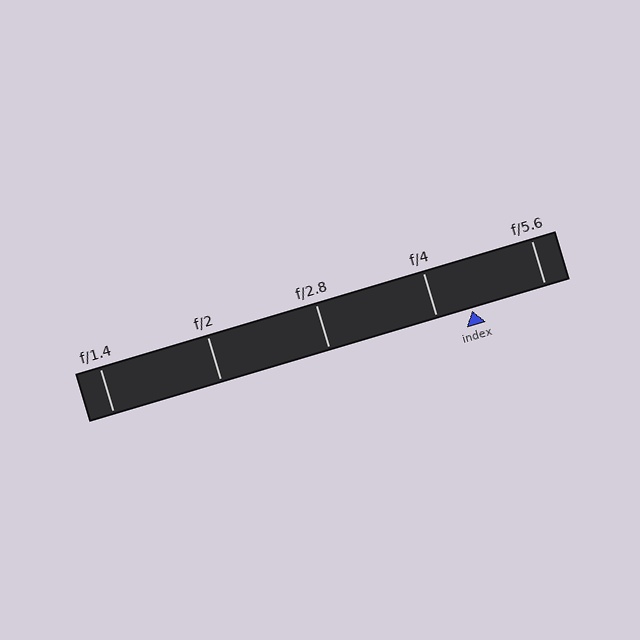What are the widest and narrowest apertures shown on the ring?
The widest aperture shown is f/1.4 and the narrowest is f/5.6.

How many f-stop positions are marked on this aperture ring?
There are 5 f-stop positions marked.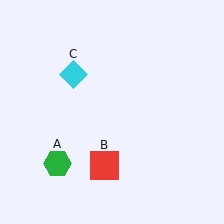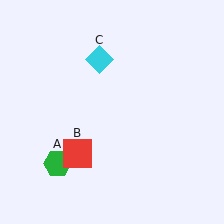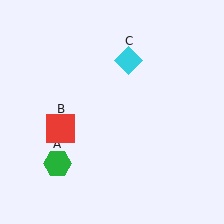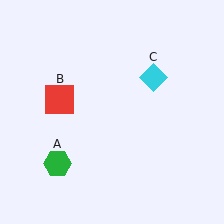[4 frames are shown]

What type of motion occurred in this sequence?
The red square (object B), cyan diamond (object C) rotated clockwise around the center of the scene.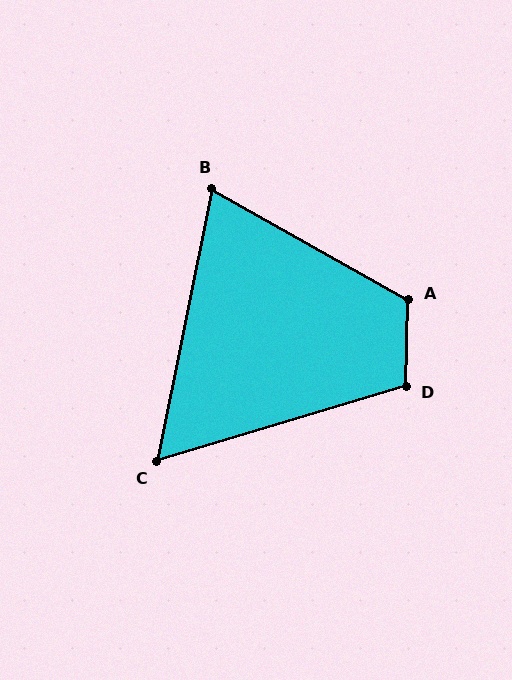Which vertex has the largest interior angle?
A, at approximately 118 degrees.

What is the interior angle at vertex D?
Approximately 108 degrees (obtuse).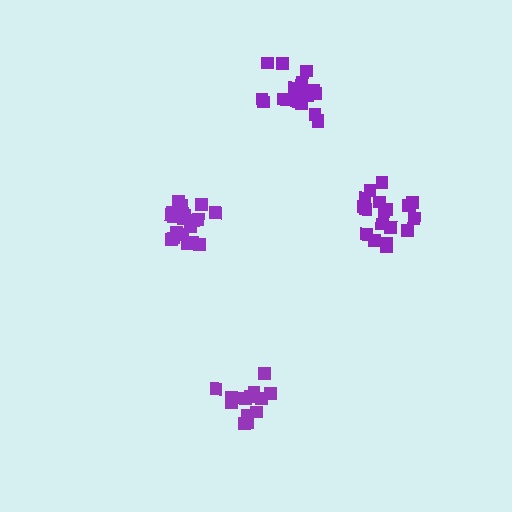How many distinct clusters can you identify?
There are 4 distinct clusters.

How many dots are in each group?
Group 1: 19 dots, Group 2: 20 dots, Group 3: 14 dots, Group 4: 19 dots (72 total).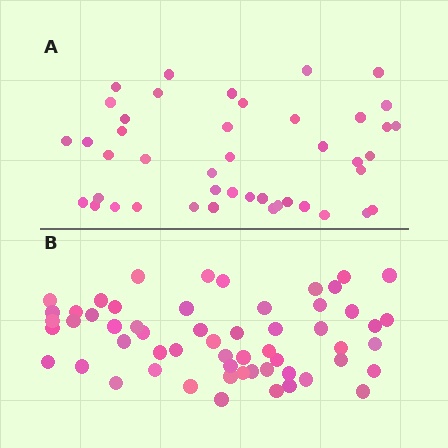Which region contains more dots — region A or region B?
Region B (the bottom region) has more dots.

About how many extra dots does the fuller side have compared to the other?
Region B has approximately 15 more dots than region A.